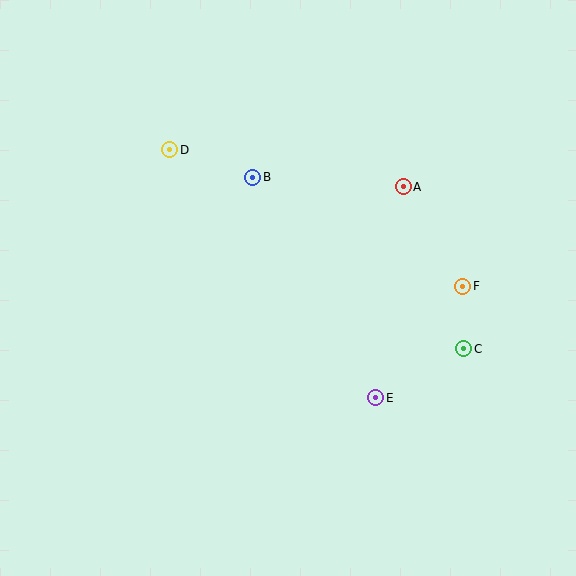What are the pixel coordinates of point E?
Point E is at (376, 398).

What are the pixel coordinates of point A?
Point A is at (403, 187).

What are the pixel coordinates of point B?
Point B is at (253, 177).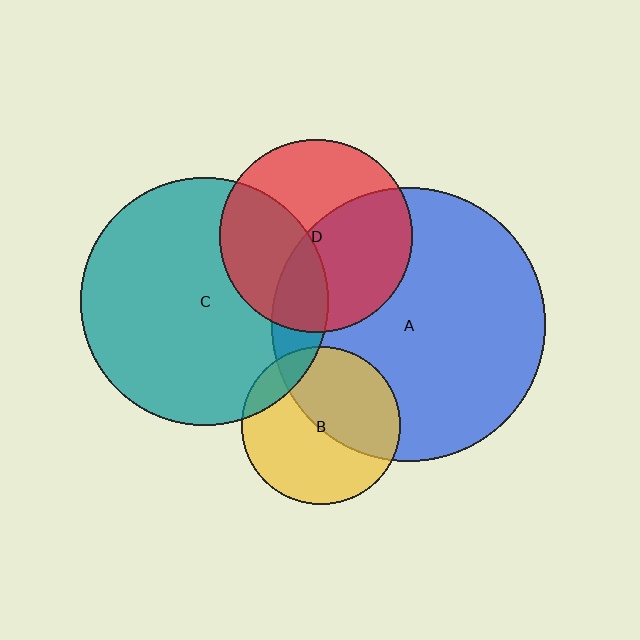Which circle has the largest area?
Circle A (blue).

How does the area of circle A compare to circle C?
Approximately 1.2 times.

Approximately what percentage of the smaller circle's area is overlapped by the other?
Approximately 45%.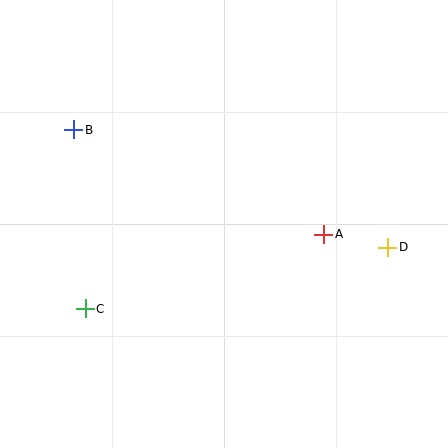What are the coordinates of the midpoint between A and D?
The midpoint between A and D is at (356, 241).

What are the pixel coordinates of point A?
Point A is at (324, 234).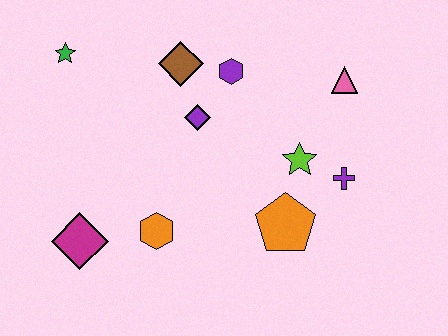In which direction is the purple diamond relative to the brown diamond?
The purple diamond is below the brown diamond.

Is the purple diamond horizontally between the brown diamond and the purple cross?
Yes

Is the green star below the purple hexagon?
No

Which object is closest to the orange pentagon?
The lime star is closest to the orange pentagon.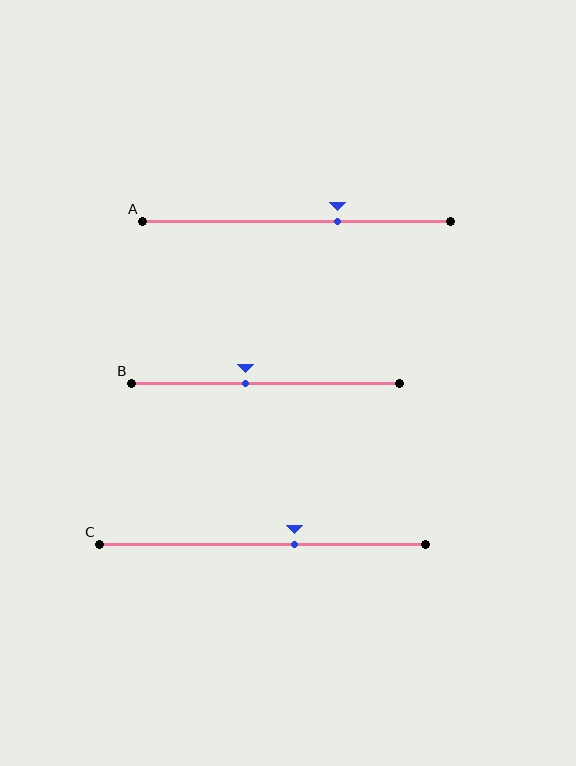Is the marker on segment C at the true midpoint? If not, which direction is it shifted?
No, the marker on segment C is shifted to the right by about 10% of the segment length.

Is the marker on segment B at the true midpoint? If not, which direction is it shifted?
No, the marker on segment B is shifted to the left by about 8% of the segment length.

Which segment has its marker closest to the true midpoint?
Segment B has its marker closest to the true midpoint.